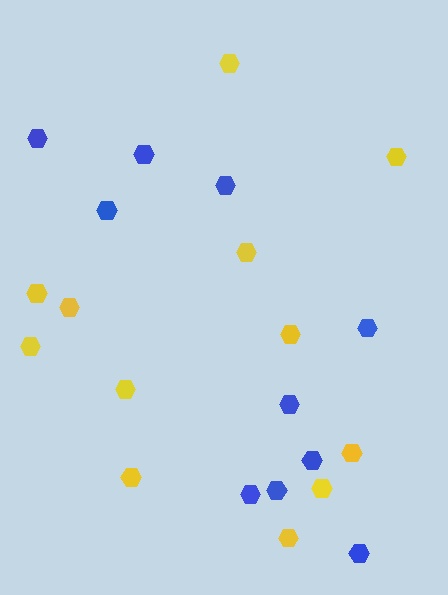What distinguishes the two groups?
There are 2 groups: one group of yellow hexagons (12) and one group of blue hexagons (10).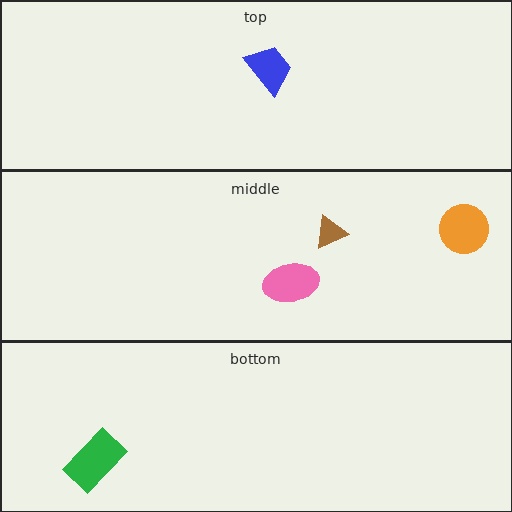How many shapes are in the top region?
1.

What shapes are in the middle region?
The orange circle, the brown triangle, the pink ellipse.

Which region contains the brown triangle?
The middle region.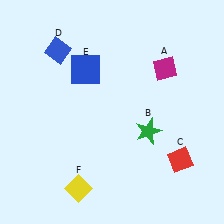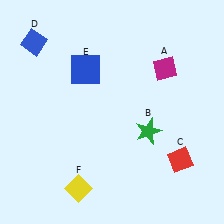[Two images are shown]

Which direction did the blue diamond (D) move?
The blue diamond (D) moved left.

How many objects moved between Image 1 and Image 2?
1 object moved between the two images.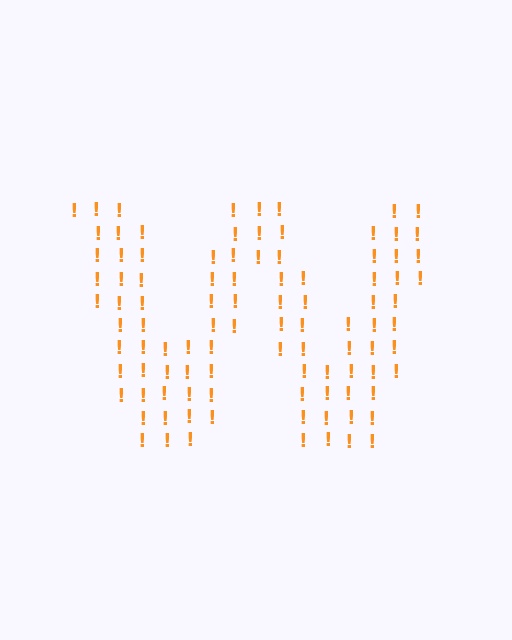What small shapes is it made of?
It is made of small exclamation marks.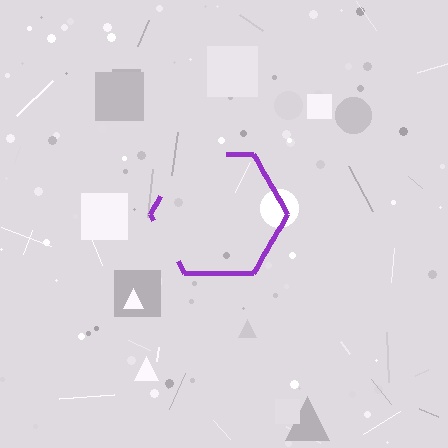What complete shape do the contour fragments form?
The contour fragments form a hexagon.